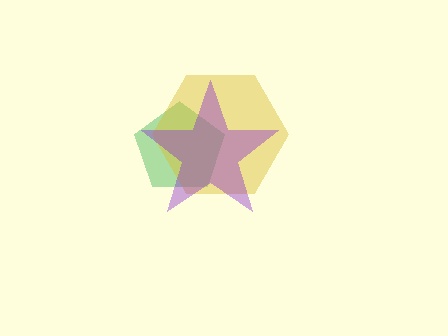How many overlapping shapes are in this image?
There are 3 overlapping shapes in the image.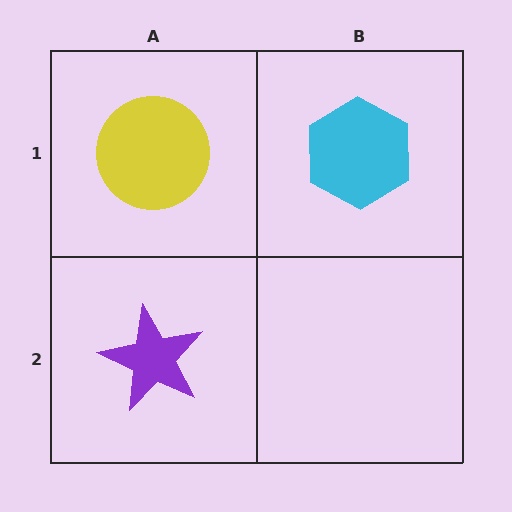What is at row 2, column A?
A purple star.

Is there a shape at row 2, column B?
No, that cell is empty.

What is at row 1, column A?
A yellow circle.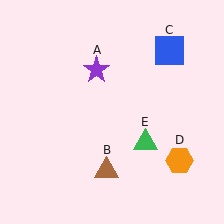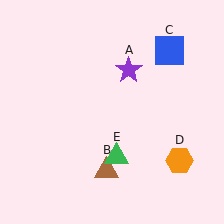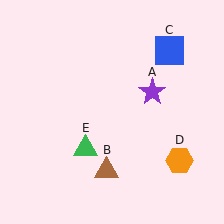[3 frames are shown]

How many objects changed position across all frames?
2 objects changed position: purple star (object A), green triangle (object E).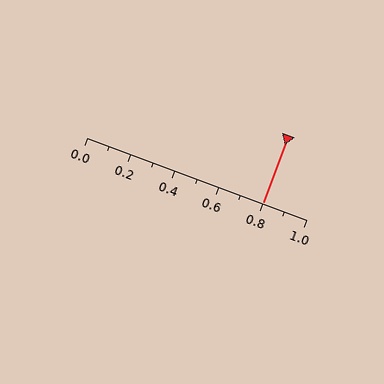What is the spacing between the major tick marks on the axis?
The major ticks are spaced 0.2 apart.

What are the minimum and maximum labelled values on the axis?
The axis runs from 0.0 to 1.0.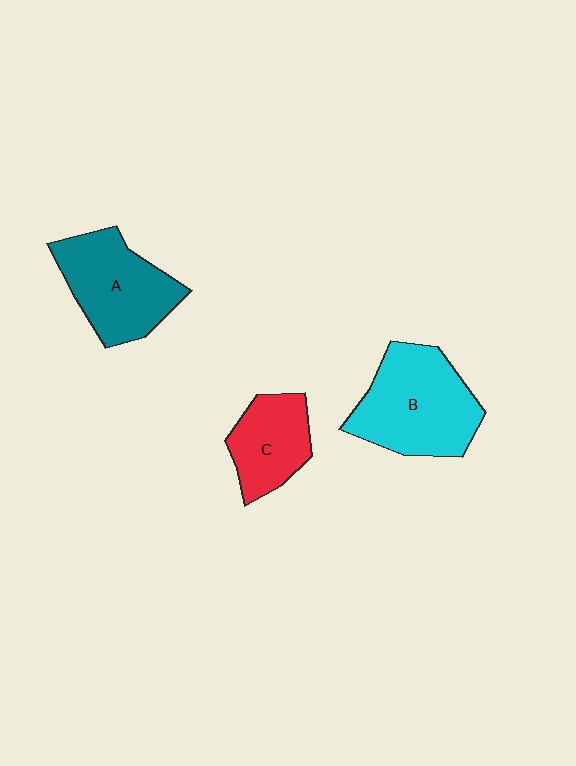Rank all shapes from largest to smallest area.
From largest to smallest: B (cyan), A (teal), C (red).